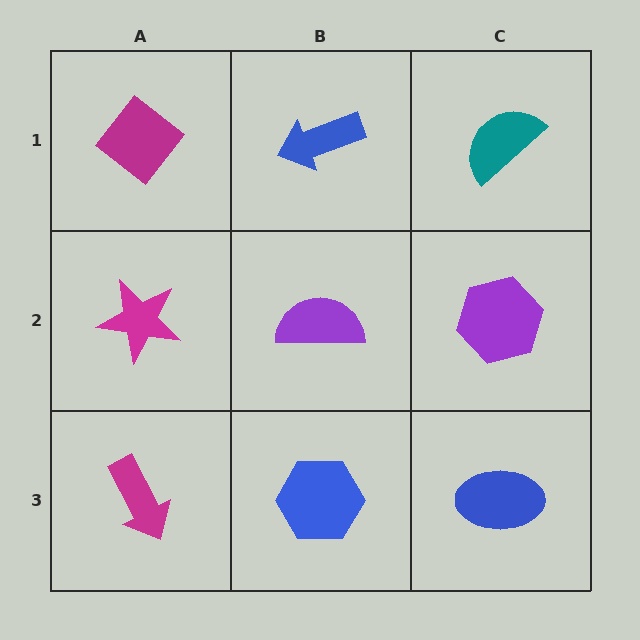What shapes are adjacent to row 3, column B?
A purple semicircle (row 2, column B), a magenta arrow (row 3, column A), a blue ellipse (row 3, column C).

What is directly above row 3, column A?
A magenta star.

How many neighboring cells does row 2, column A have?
3.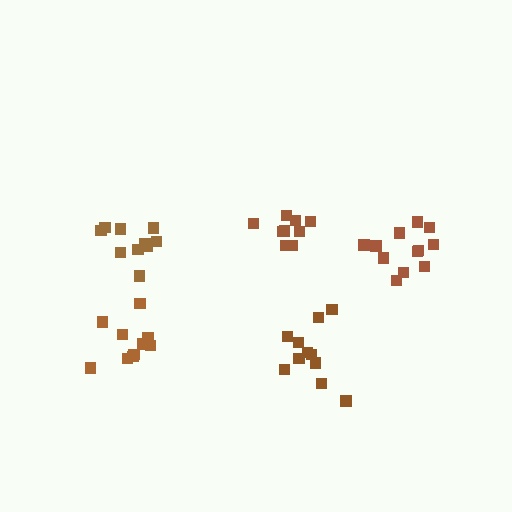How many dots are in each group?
Group 1: 12 dots, Group 2: 10 dots, Group 3: 10 dots, Group 4: 10 dots, Group 5: 11 dots (53 total).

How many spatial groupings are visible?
There are 5 spatial groupings.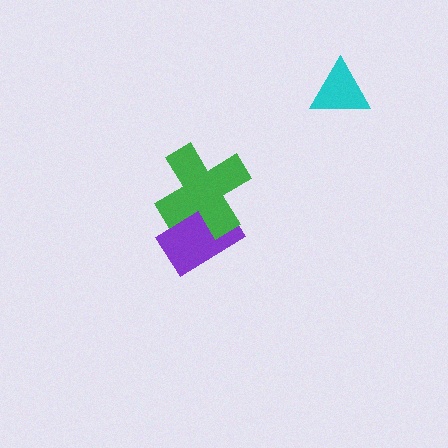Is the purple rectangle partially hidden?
Yes, it is partially covered by another shape.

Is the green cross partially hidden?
No, no other shape covers it.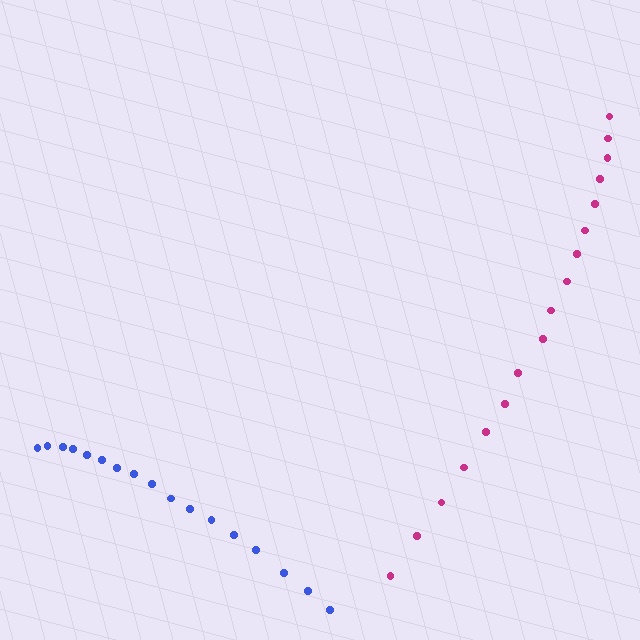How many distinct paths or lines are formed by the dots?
There are 2 distinct paths.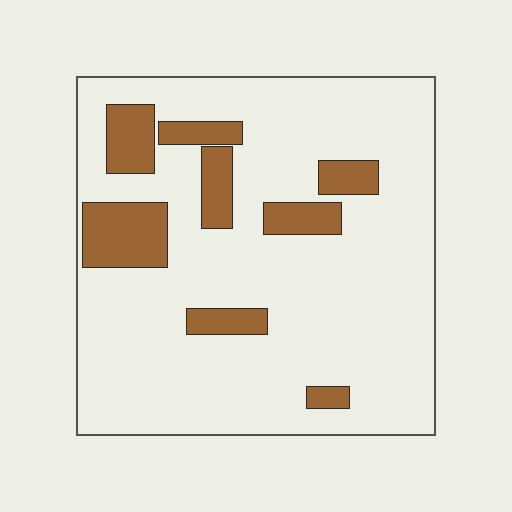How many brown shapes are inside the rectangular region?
8.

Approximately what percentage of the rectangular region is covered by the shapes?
Approximately 15%.